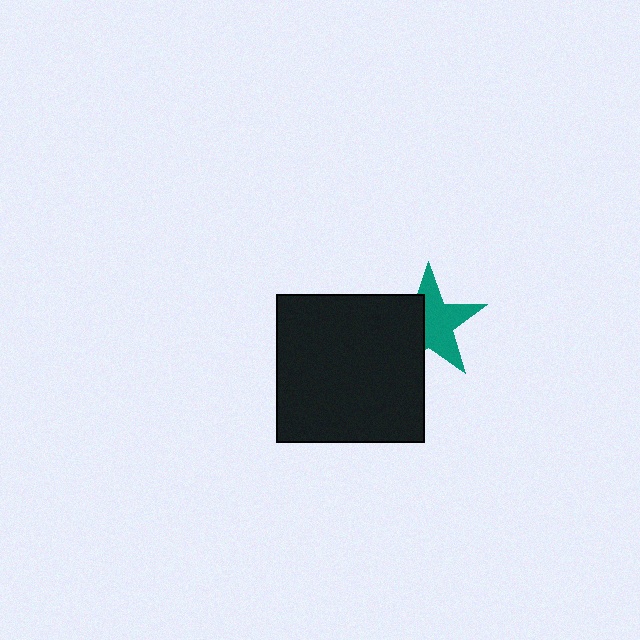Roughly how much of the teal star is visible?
About half of it is visible (roughly 58%).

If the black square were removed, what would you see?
You would see the complete teal star.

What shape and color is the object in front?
The object in front is a black square.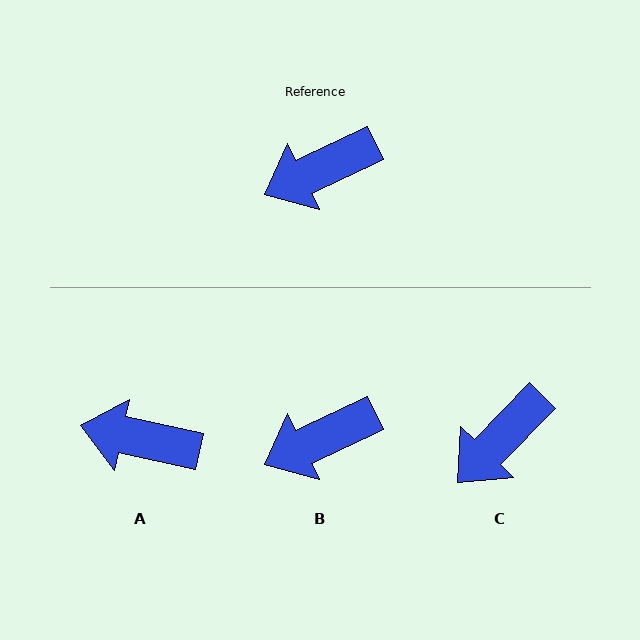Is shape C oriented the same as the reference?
No, it is off by about 20 degrees.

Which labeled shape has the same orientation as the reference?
B.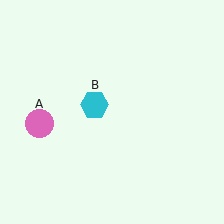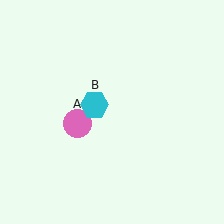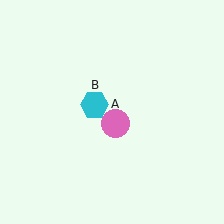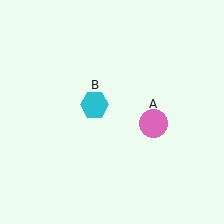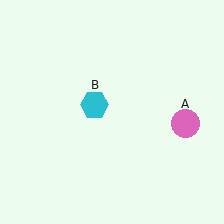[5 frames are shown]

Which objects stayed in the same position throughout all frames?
Cyan hexagon (object B) remained stationary.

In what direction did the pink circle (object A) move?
The pink circle (object A) moved right.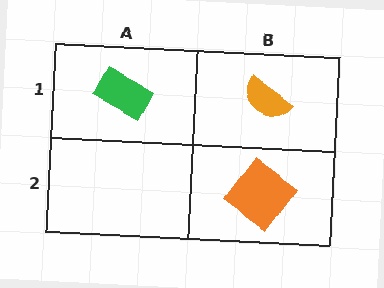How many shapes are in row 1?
2 shapes.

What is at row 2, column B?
An orange diamond.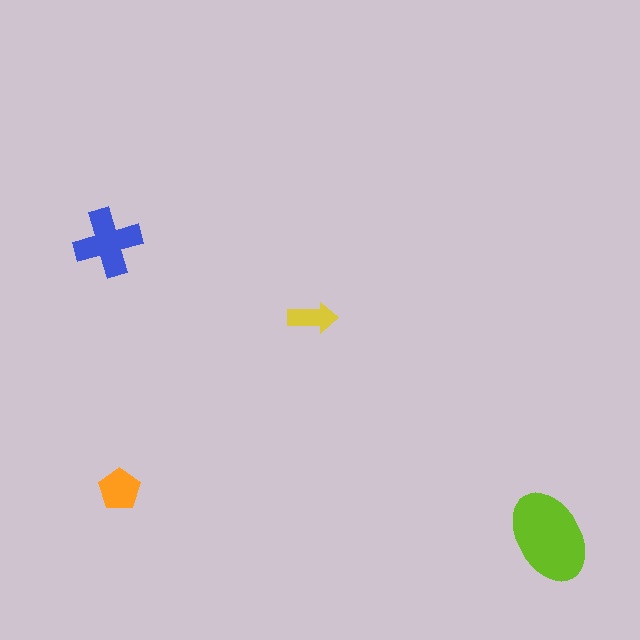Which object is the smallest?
The yellow arrow.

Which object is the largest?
The lime ellipse.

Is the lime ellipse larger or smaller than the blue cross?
Larger.